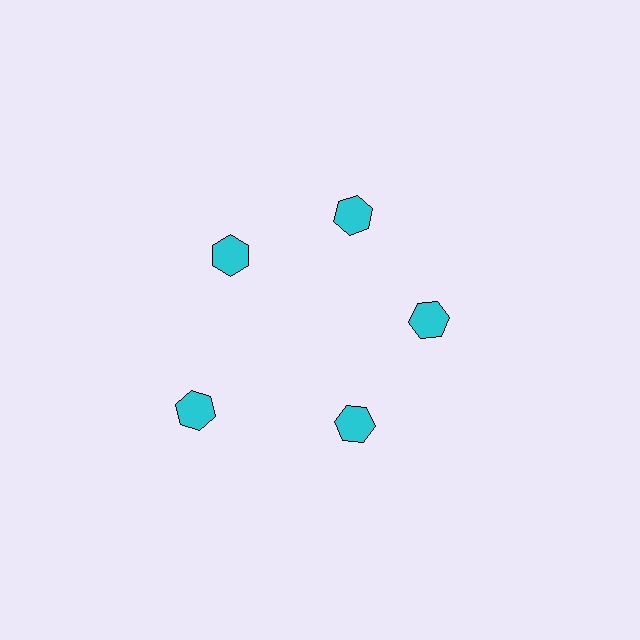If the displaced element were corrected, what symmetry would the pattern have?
It would have 5-fold rotational symmetry — the pattern would map onto itself every 72 degrees.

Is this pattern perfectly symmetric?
No. The 5 cyan hexagons are arranged in a ring, but one element near the 8 o'clock position is pushed outward from the center, breaking the 5-fold rotational symmetry.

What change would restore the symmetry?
The symmetry would be restored by moving it inward, back onto the ring so that all 5 hexagons sit at equal angles and equal distance from the center.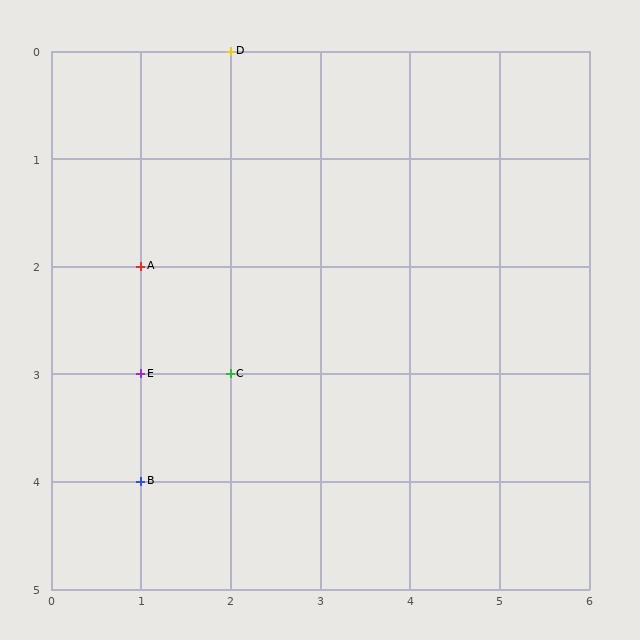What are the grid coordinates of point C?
Point C is at grid coordinates (2, 3).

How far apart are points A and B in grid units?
Points A and B are 2 rows apart.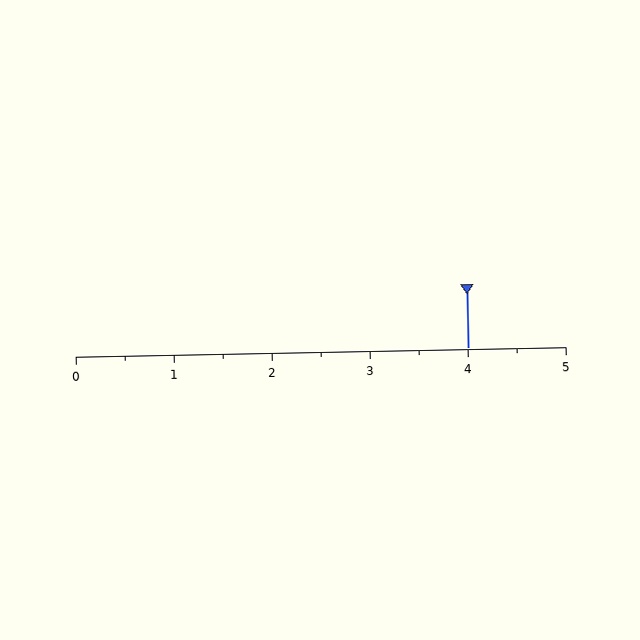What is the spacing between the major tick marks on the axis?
The major ticks are spaced 1 apart.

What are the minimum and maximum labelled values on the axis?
The axis runs from 0 to 5.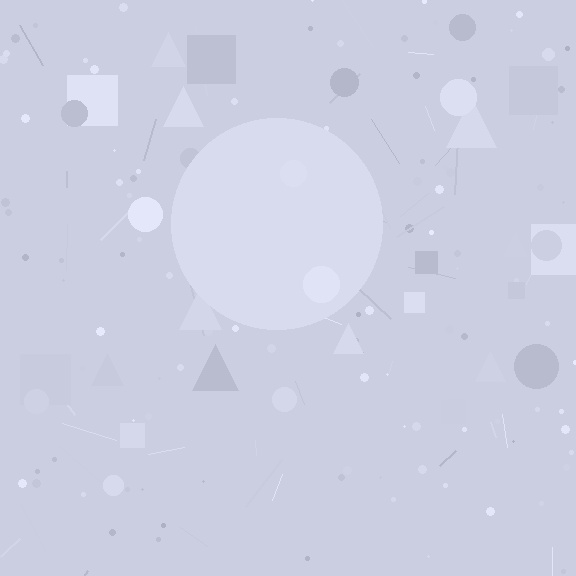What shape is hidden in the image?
A circle is hidden in the image.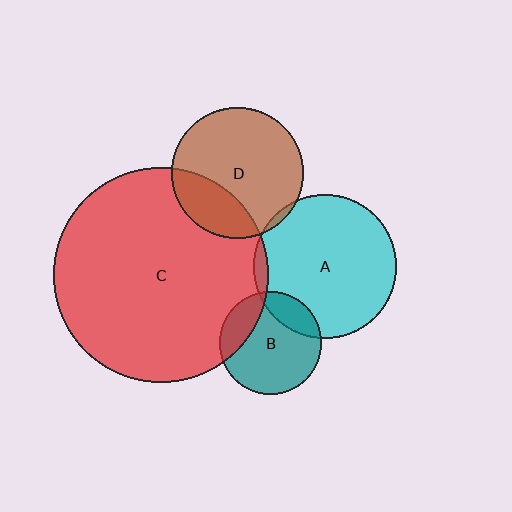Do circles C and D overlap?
Yes.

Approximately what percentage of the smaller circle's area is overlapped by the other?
Approximately 25%.